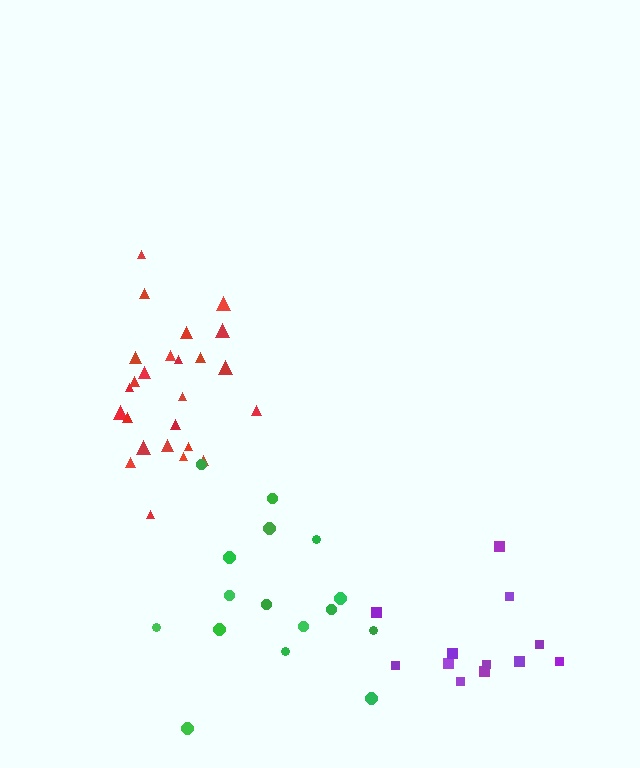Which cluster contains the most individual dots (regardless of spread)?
Red (25).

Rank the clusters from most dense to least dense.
red, green, purple.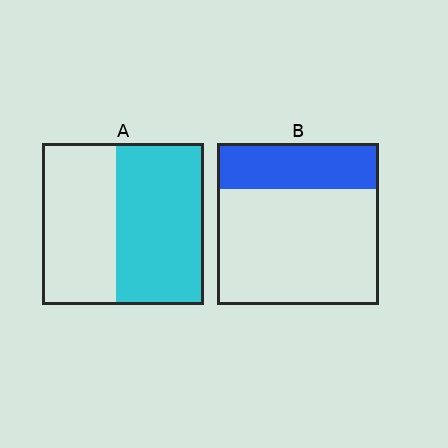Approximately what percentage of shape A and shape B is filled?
A is approximately 55% and B is approximately 30%.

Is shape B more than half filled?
No.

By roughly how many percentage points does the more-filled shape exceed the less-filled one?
By roughly 25 percentage points (A over B).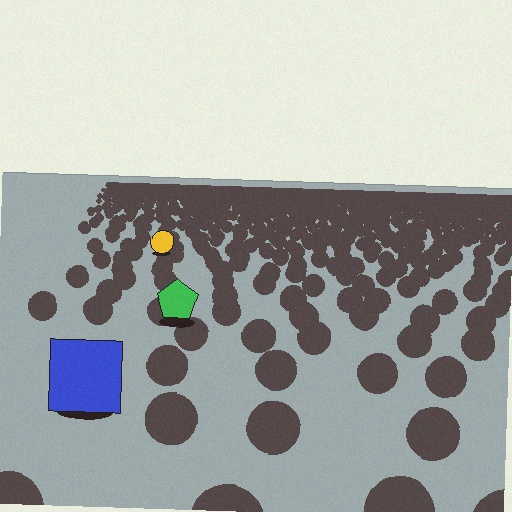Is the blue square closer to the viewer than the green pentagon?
Yes. The blue square is closer — you can tell from the texture gradient: the ground texture is coarser near it.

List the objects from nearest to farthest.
From nearest to farthest: the blue square, the green pentagon, the yellow circle.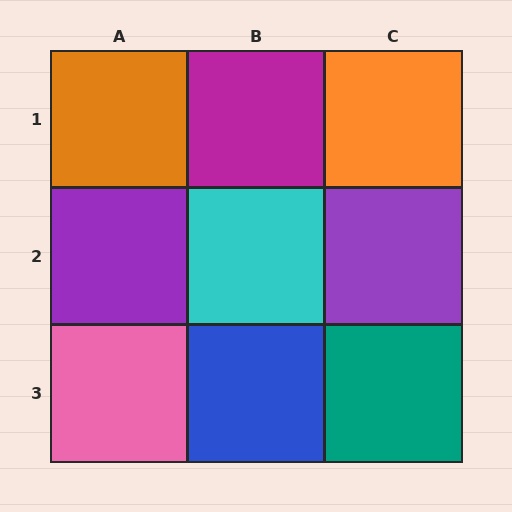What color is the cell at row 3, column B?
Blue.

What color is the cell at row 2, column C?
Purple.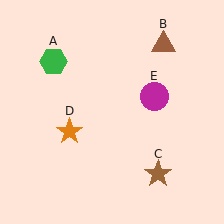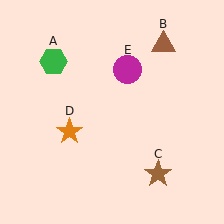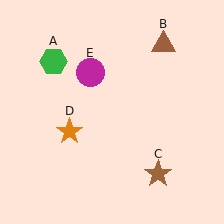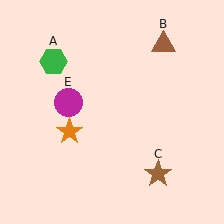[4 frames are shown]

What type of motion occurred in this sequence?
The magenta circle (object E) rotated counterclockwise around the center of the scene.